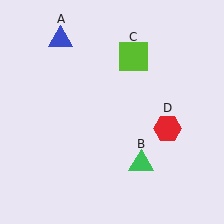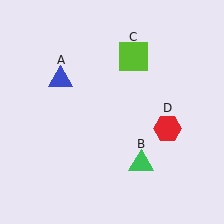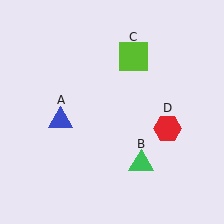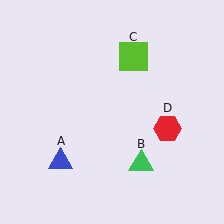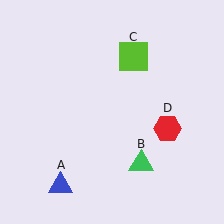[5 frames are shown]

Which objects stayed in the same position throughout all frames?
Green triangle (object B) and lime square (object C) and red hexagon (object D) remained stationary.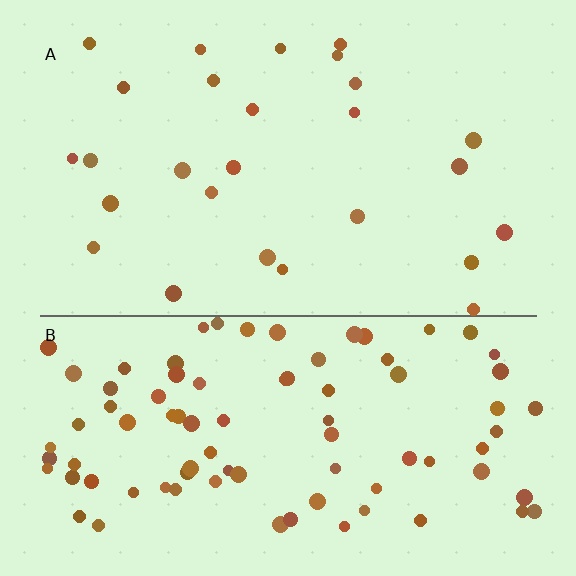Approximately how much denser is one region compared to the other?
Approximately 3.3× — region B over region A.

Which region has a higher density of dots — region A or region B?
B (the bottom).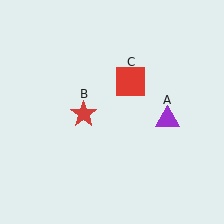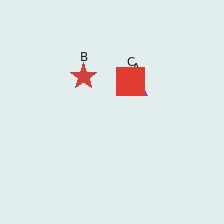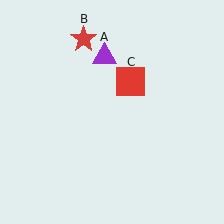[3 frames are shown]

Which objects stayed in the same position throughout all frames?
Red square (object C) remained stationary.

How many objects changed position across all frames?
2 objects changed position: purple triangle (object A), red star (object B).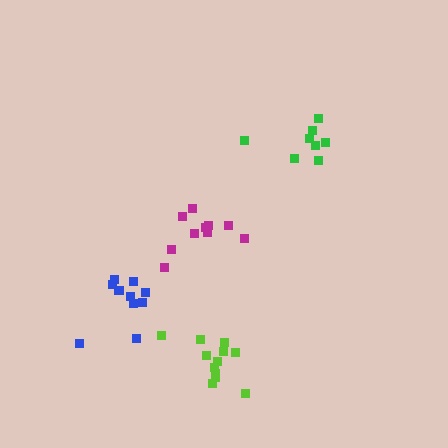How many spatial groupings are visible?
There are 4 spatial groupings.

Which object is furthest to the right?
The green cluster is rightmost.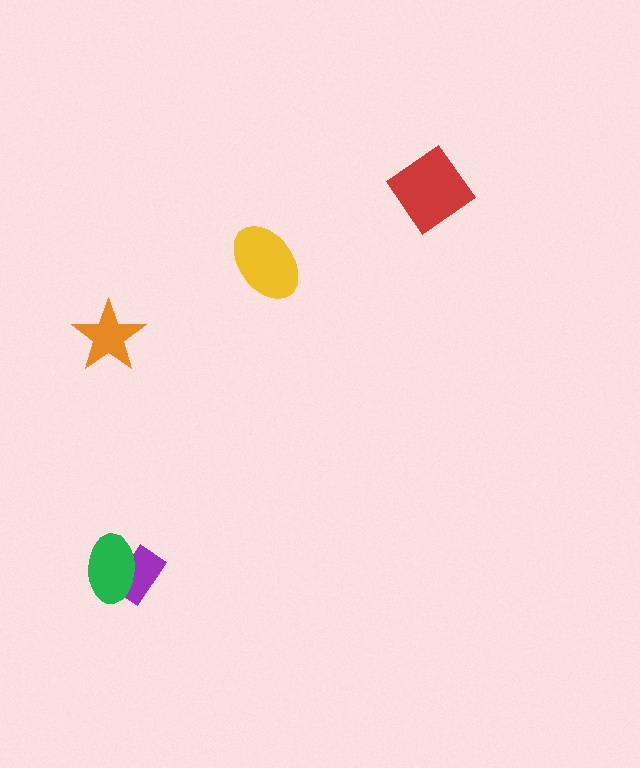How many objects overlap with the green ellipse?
1 object overlaps with the green ellipse.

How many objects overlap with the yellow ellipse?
0 objects overlap with the yellow ellipse.